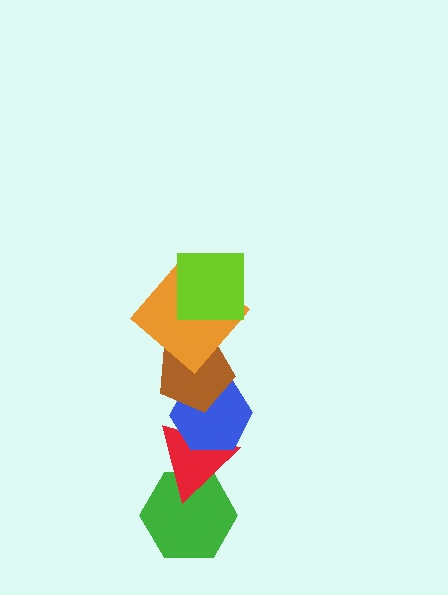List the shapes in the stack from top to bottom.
From top to bottom: the lime square, the orange diamond, the brown pentagon, the blue hexagon, the red triangle, the green hexagon.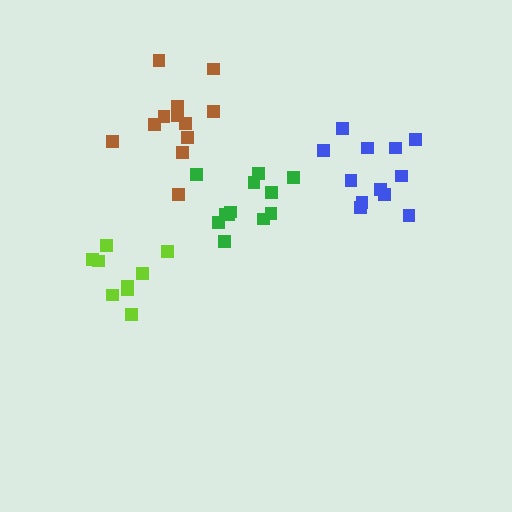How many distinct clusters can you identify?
There are 4 distinct clusters.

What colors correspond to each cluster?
The clusters are colored: brown, green, lime, blue.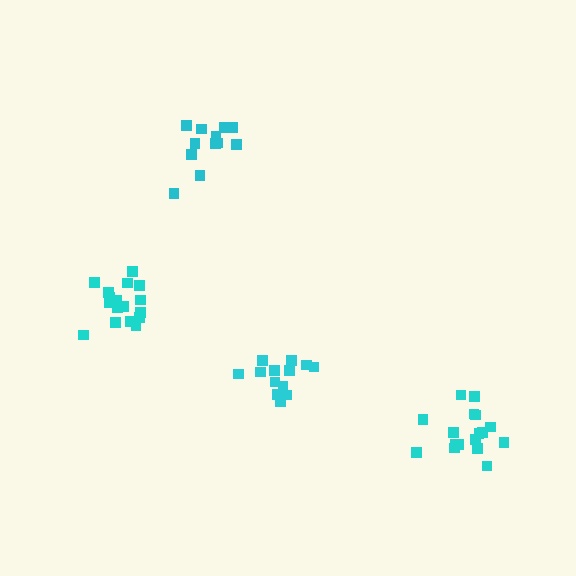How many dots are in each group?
Group 1: 17 dots, Group 2: 12 dots, Group 3: 13 dots, Group 4: 17 dots (59 total).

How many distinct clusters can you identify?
There are 4 distinct clusters.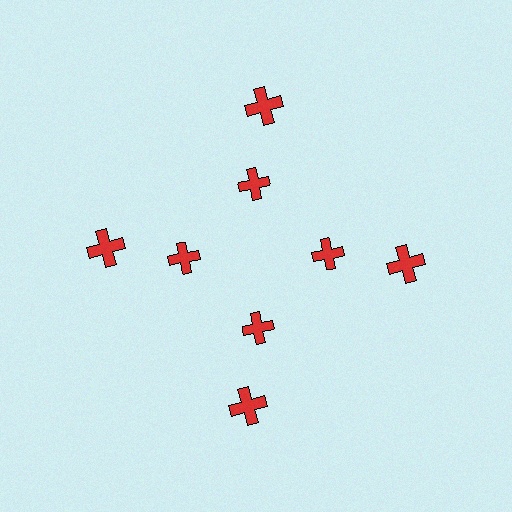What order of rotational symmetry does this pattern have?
This pattern has 4-fold rotational symmetry.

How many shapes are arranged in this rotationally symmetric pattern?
There are 8 shapes, arranged in 4 groups of 2.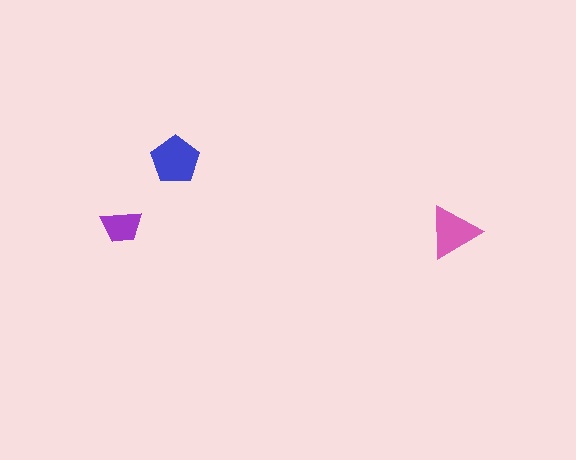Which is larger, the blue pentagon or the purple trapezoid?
The blue pentagon.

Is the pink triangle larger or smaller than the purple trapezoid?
Larger.